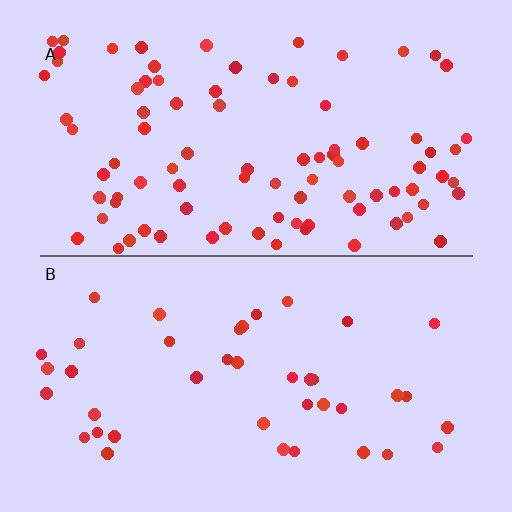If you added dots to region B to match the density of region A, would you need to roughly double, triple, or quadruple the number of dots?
Approximately double.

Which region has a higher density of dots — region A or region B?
A (the top).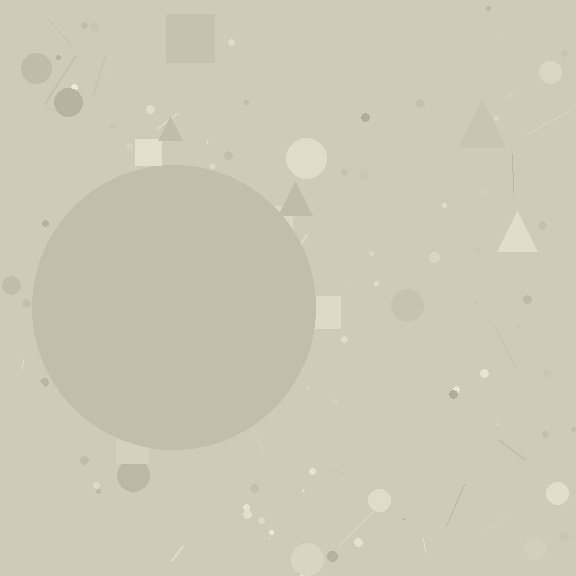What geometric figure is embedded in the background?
A circle is embedded in the background.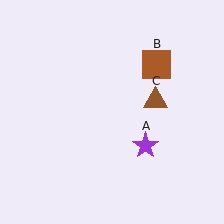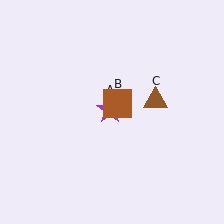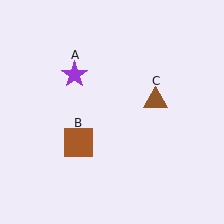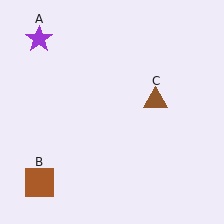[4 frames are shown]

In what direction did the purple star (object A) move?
The purple star (object A) moved up and to the left.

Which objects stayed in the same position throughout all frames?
Brown triangle (object C) remained stationary.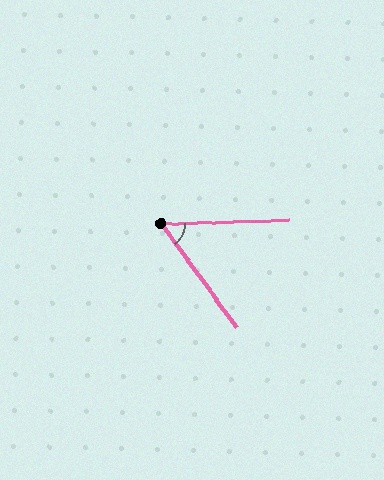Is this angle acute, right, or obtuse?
It is acute.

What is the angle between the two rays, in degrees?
Approximately 56 degrees.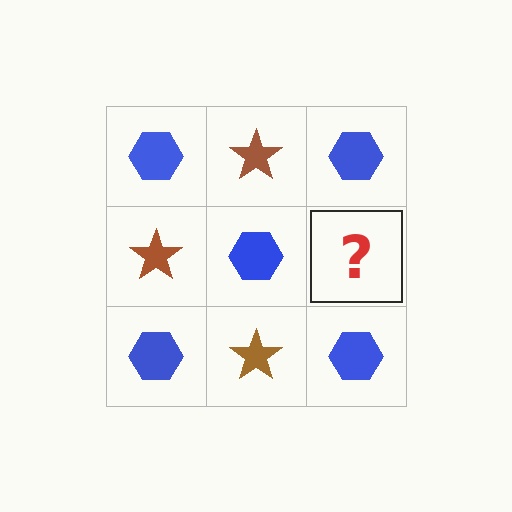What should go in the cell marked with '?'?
The missing cell should contain a brown star.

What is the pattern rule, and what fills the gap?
The rule is that it alternates blue hexagon and brown star in a checkerboard pattern. The gap should be filled with a brown star.